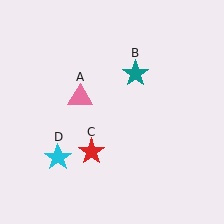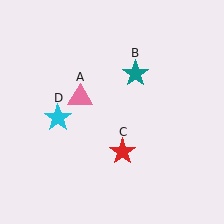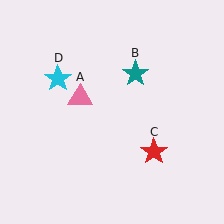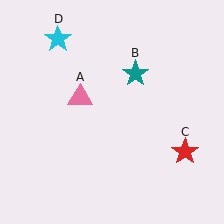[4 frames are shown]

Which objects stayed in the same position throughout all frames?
Pink triangle (object A) and teal star (object B) remained stationary.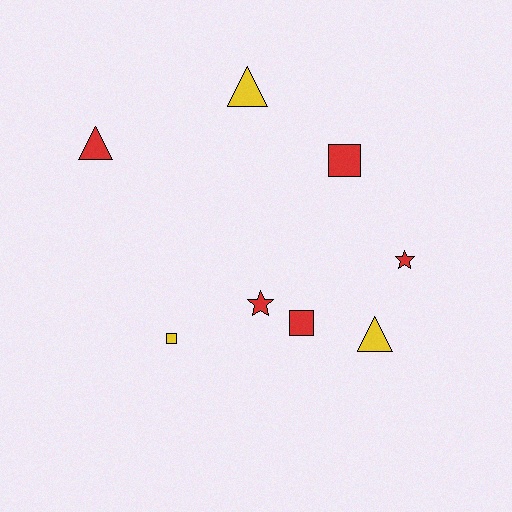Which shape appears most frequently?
Triangle, with 3 objects.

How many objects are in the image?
There are 8 objects.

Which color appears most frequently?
Red, with 5 objects.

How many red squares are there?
There are 2 red squares.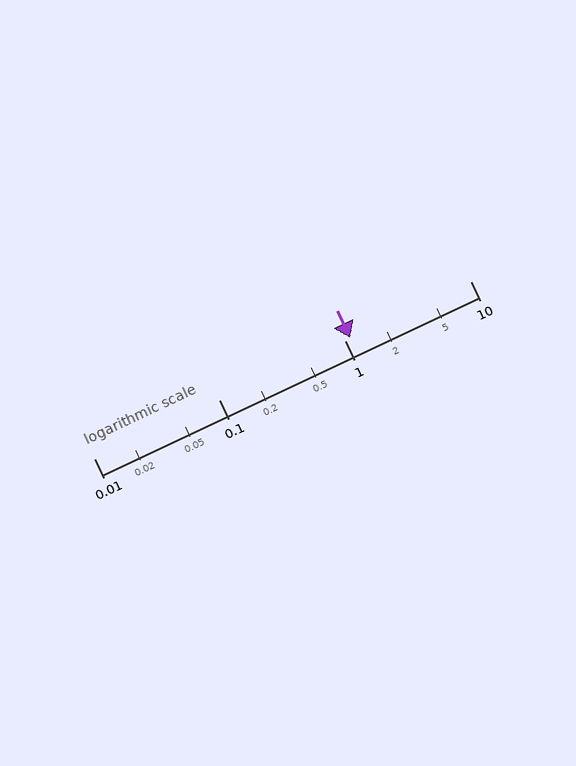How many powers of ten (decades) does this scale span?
The scale spans 3 decades, from 0.01 to 10.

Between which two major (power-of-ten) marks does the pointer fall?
The pointer is between 1 and 10.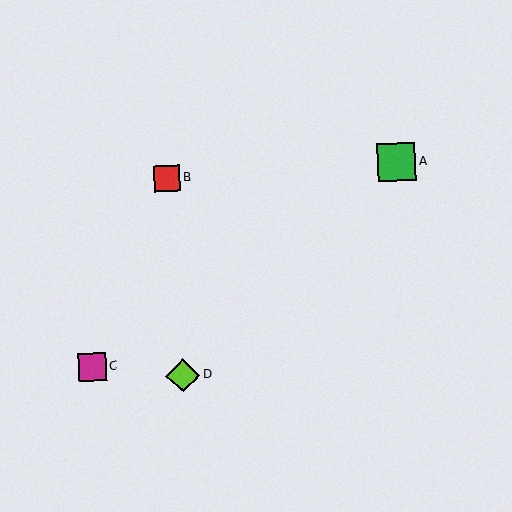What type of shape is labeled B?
Shape B is a red square.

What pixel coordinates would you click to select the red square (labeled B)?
Click at (167, 178) to select the red square B.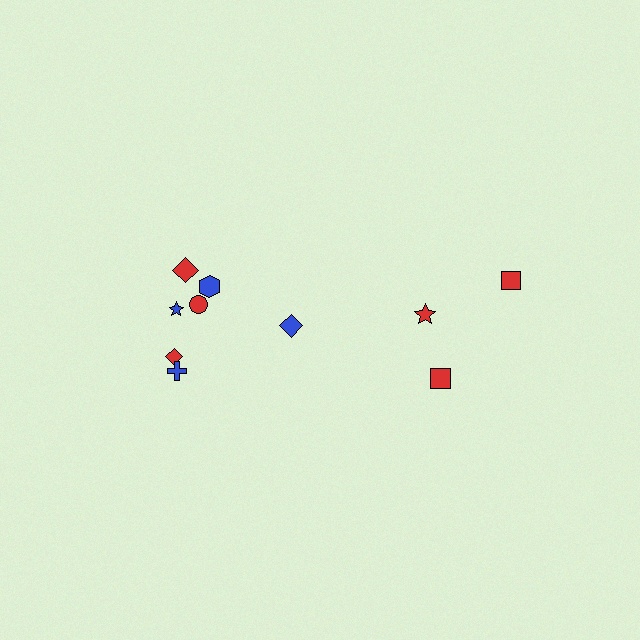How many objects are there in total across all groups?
There are 10 objects.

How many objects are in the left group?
There are 7 objects.